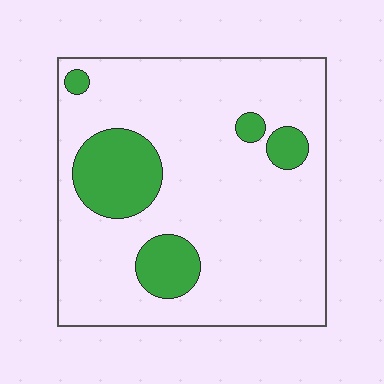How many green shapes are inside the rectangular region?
5.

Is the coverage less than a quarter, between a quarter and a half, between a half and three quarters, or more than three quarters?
Less than a quarter.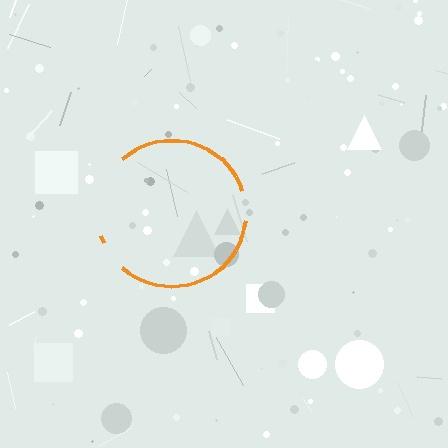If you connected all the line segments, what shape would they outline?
They would outline a circle.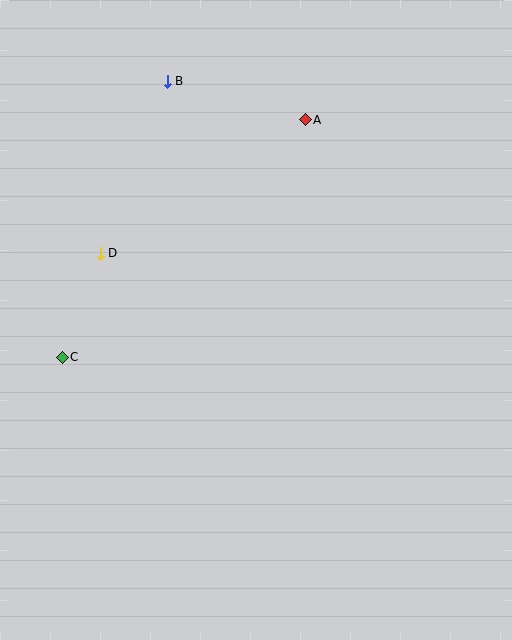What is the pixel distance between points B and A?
The distance between B and A is 143 pixels.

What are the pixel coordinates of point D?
Point D is at (100, 253).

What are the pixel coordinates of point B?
Point B is at (167, 81).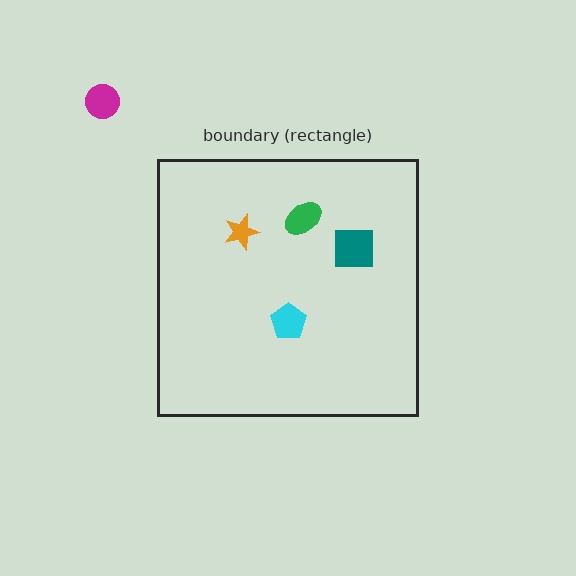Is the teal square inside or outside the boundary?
Inside.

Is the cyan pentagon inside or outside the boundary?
Inside.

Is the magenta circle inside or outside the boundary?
Outside.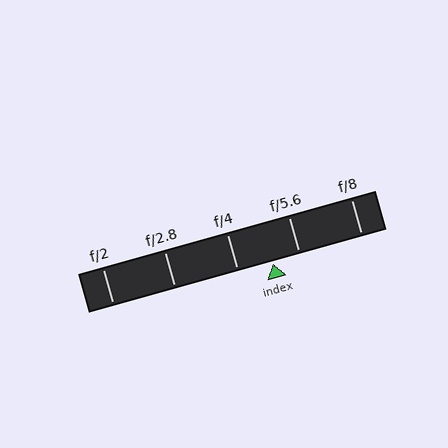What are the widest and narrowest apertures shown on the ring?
The widest aperture shown is f/2 and the narrowest is f/8.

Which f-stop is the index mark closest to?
The index mark is closest to f/5.6.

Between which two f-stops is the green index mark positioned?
The index mark is between f/4 and f/5.6.